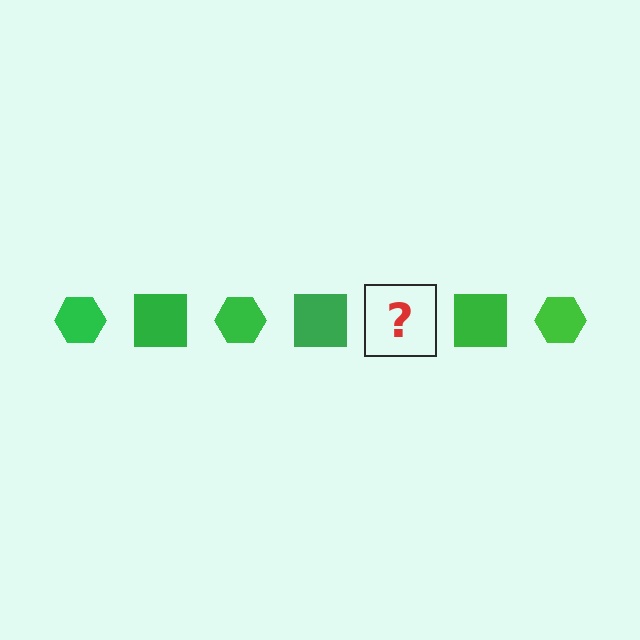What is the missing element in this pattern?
The missing element is a green hexagon.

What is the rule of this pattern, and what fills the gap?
The rule is that the pattern cycles through hexagon, square shapes in green. The gap should be filled with a green hexagon.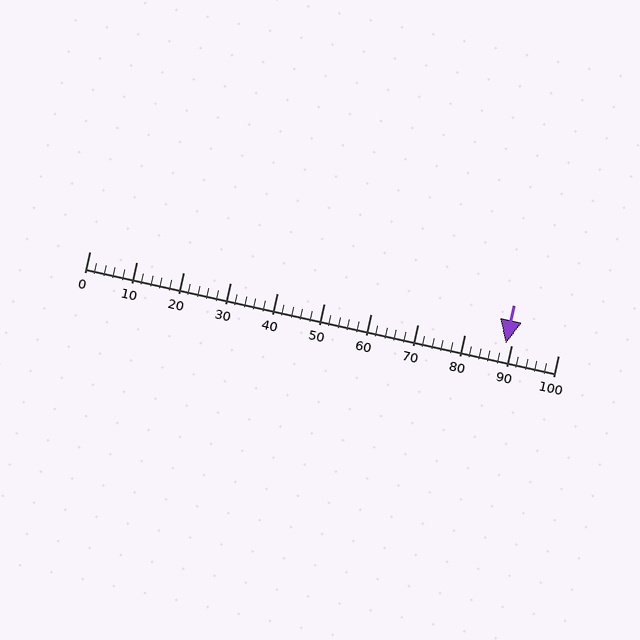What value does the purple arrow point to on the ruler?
The purple arrow points to approximately 89.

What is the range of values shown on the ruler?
The ruler shows values from 0 to 100.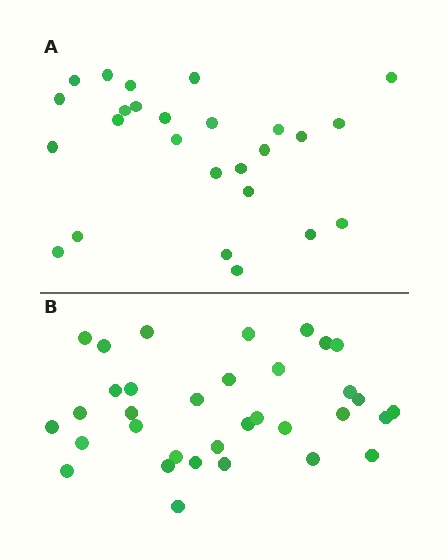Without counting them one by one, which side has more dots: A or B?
Region B (the bottom region) has more dots.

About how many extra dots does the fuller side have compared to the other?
Region B has roughly 8 or so more dots than region A.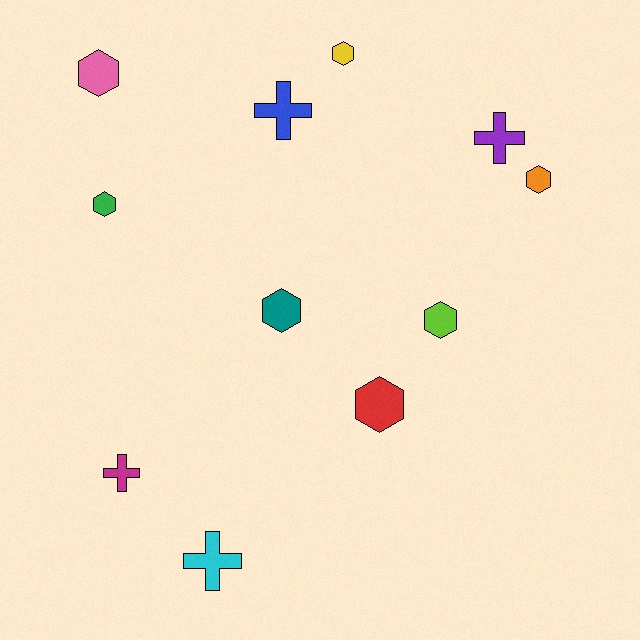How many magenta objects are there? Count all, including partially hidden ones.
There is 1 magenta object.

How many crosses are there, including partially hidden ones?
There are 4 crosses.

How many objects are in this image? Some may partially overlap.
There are 11 objects.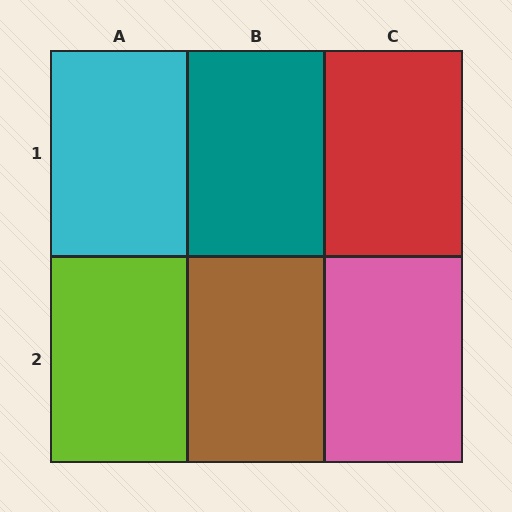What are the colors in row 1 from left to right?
Cyan, teal, red.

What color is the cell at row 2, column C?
Pink.